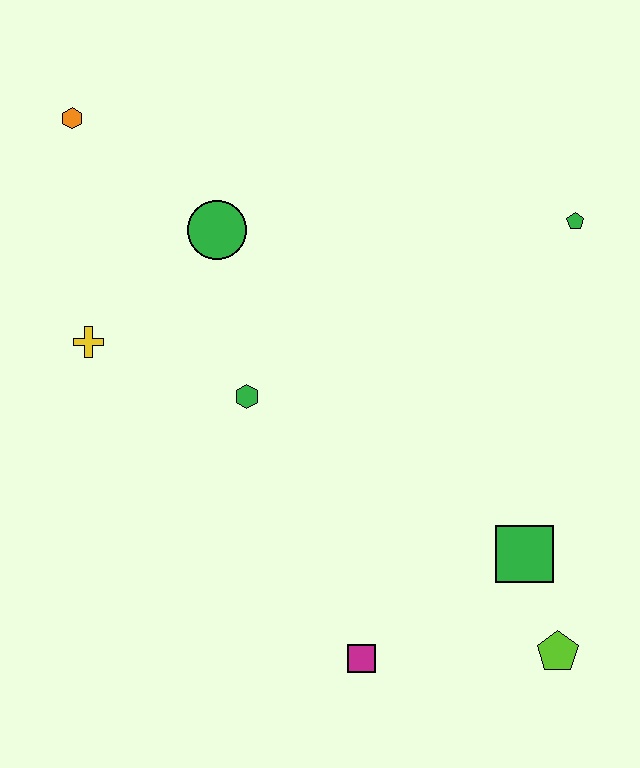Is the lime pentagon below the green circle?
Yes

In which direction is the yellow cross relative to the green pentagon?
The yellow cross is to the left of the green pentagon.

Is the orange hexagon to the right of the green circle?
No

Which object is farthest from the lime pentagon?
The orange hexagon is farthest from the lime pentagon.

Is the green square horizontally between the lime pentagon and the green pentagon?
No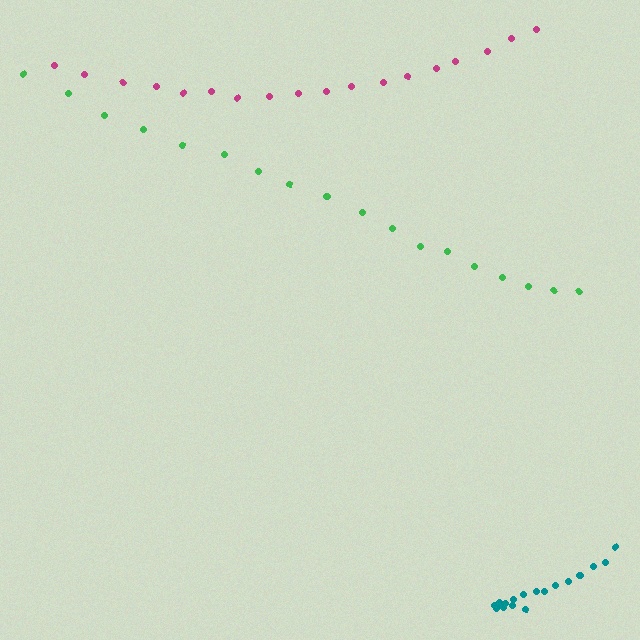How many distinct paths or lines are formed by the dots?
There are 3 distinct paths.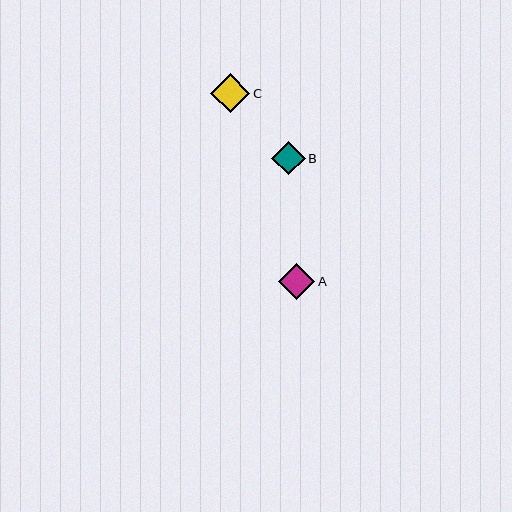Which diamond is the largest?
Diamond C is the largest with a size of approximately 39 pixels.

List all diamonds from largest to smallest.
From largest to smallest: C, A, B.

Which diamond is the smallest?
Diamond B is the smallest with a size of approximately 33 pixels.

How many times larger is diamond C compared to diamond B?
Diamond C is approximately 1.2 times the size of diamond B.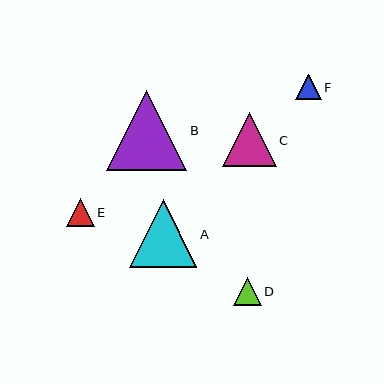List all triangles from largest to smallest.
From largest to smallest: B, A, C, E, D, F.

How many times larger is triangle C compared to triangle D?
Triangle C is approximately 1.9 times the size of triangle D.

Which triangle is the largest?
Triangle B is the largest with a size of approximately 80 pixels.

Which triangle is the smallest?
Triangle F is the smallest with a size of approximately 25 pixels.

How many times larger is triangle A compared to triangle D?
Triangle A is approximately 2.4 times the size of triangle D.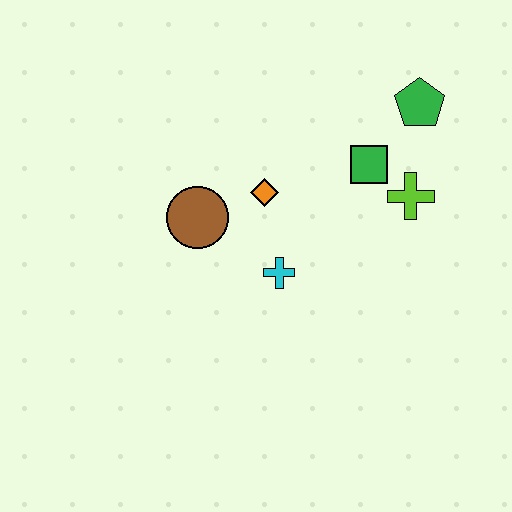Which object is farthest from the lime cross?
The brown circle is farthest from the lime cross.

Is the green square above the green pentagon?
No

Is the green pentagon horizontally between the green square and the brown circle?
No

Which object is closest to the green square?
The lime cross is closest to the green square.